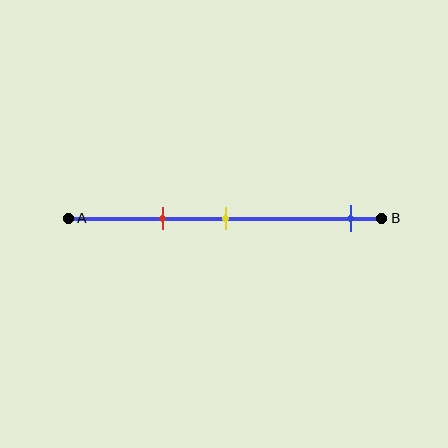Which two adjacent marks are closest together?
The red and yellow marks are the closest adjacent pair.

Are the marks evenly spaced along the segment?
No, the marks are not evenly spaced.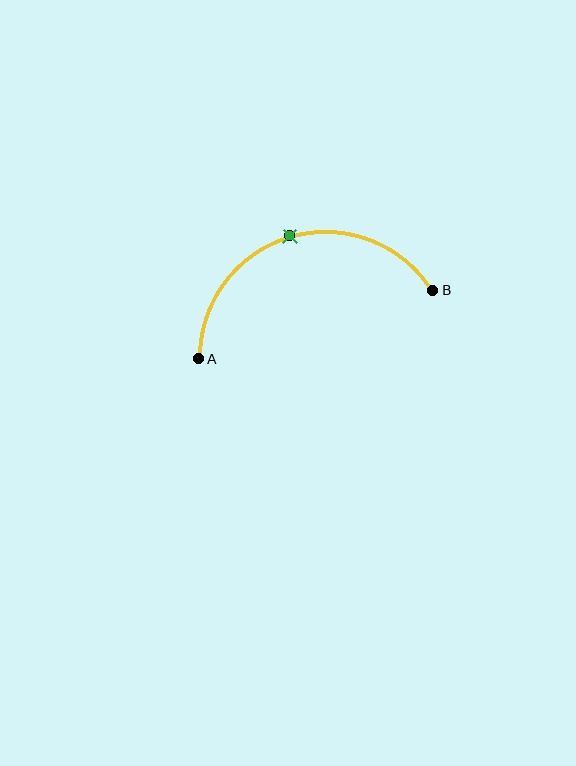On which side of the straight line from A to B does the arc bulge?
The arc bulges above the straight line connecting A and B.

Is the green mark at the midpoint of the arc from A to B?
Yes. The green mark lies on the arc at equal arc-length from both A and B — it is the arc midpoint.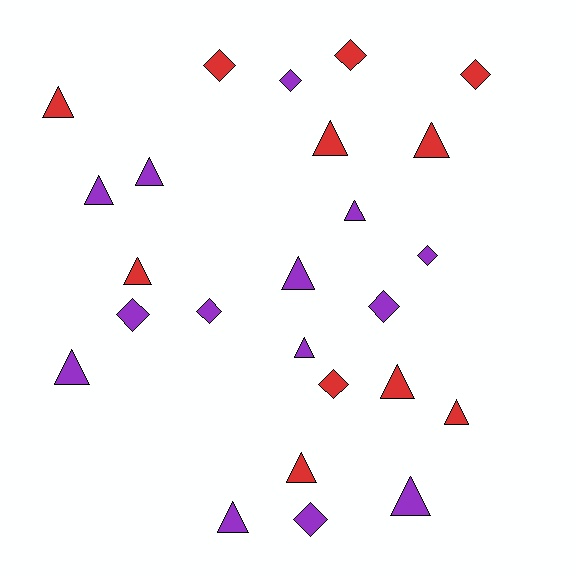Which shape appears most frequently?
Triangle, with 15 objects.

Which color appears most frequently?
Purple, with 14 objects.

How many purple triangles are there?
There are 8 purple triangles.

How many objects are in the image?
There are 25 objects.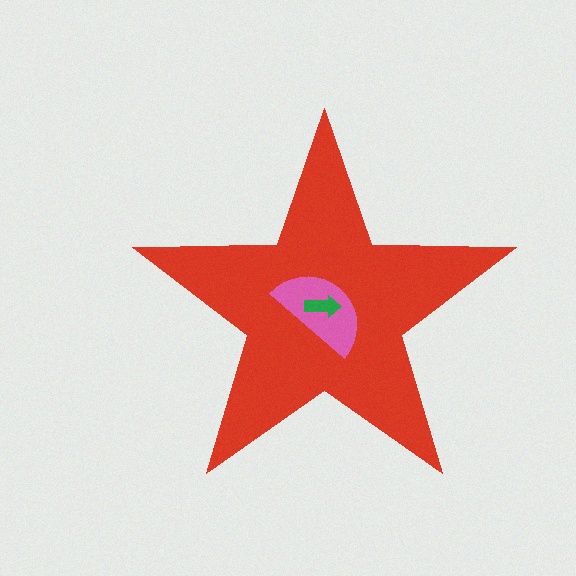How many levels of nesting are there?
3.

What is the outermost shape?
The red star.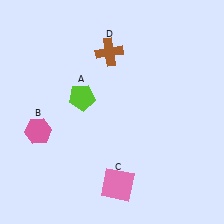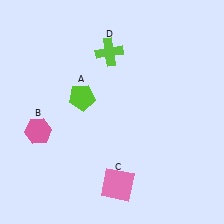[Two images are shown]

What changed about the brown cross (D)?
In Image 1, D is brown. In Image 2, it changed to lime.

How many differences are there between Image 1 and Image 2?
There is 1 difference between the two images.